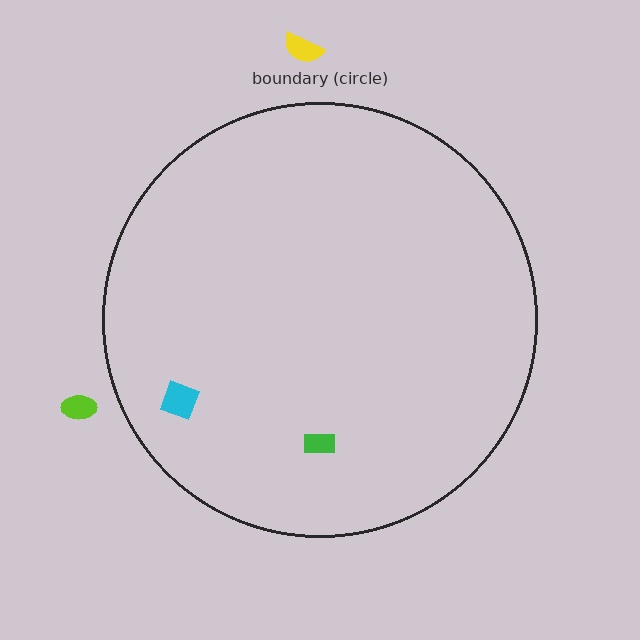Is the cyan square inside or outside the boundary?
Inside.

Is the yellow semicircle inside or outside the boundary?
Outside.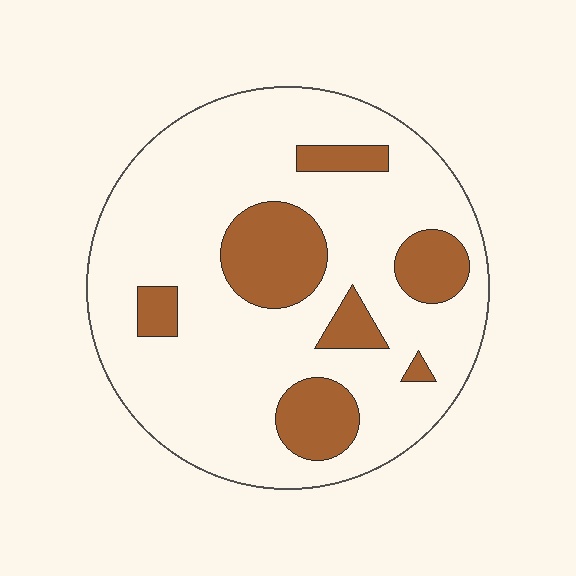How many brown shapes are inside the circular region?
7.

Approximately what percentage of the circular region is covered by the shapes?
Approximately 20%.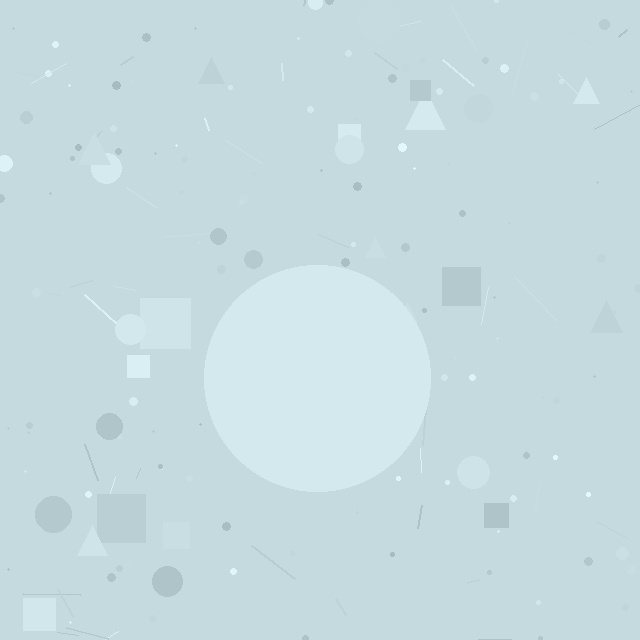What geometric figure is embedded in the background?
A circle is embedded in the background.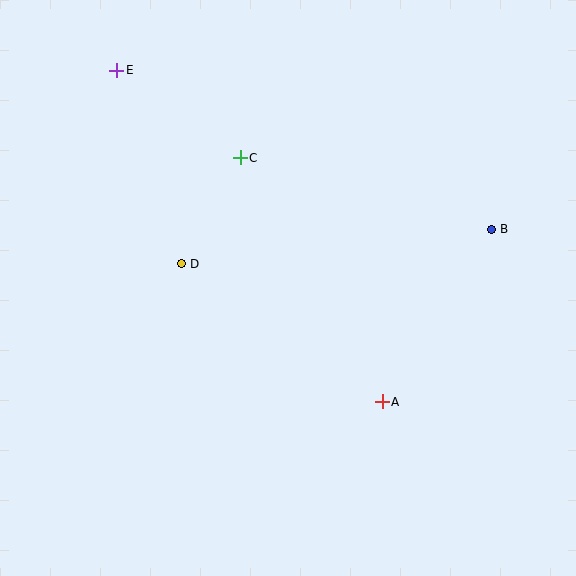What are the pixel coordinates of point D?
Point D is at (181, 264).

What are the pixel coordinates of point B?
Point B is at (491, 229).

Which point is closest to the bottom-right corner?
Point A is closest to the bottom-right corner.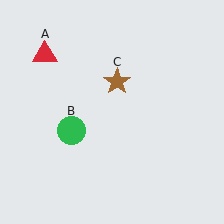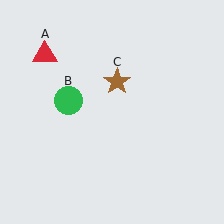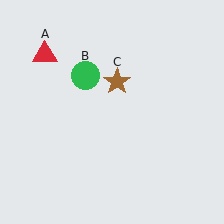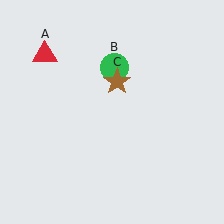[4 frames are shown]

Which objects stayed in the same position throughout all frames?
Red triangle (object A) and brown star (object C) remained stationary.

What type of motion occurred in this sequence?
The green circle (object B) rotated clockwise around the center of the scene.